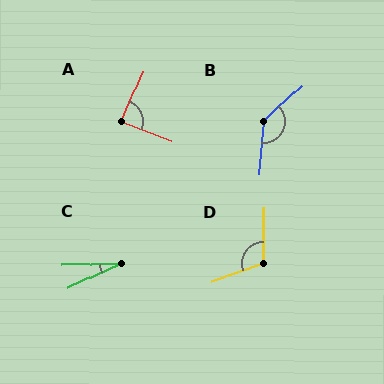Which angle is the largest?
B, at approximately 139 degrees.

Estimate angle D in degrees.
Approximately 111 degrees.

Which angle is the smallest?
C, at approximately 22 degrees.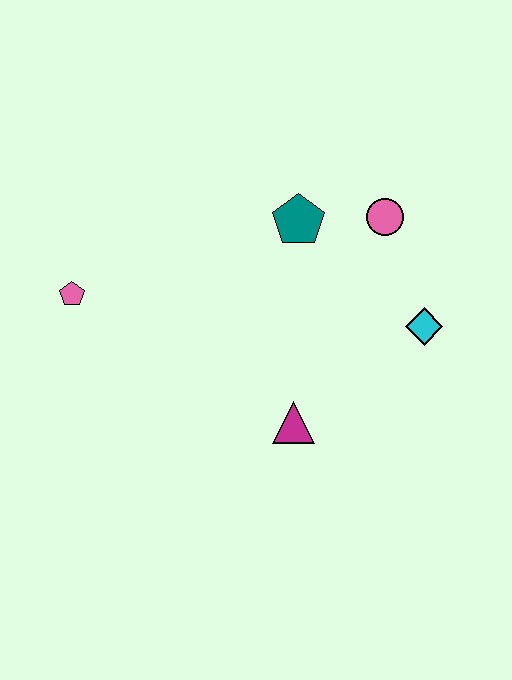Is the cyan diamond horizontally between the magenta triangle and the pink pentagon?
No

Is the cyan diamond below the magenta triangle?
No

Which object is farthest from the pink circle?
The pink pentagon is farthest from the pink circle.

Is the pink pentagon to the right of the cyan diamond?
No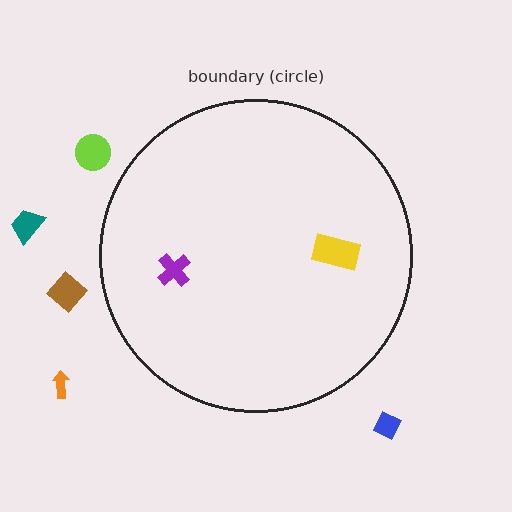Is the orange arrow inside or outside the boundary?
Outside.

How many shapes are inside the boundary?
2 inside, 5 outside.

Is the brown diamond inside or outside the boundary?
Outside.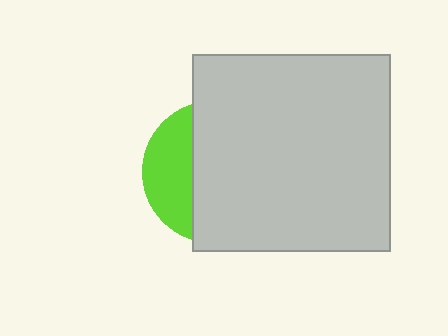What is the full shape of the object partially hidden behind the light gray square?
The partially hidden object is a lime circle.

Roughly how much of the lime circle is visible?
A small part of it is visible (roughly 31%).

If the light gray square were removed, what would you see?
You would see the complete lime circle.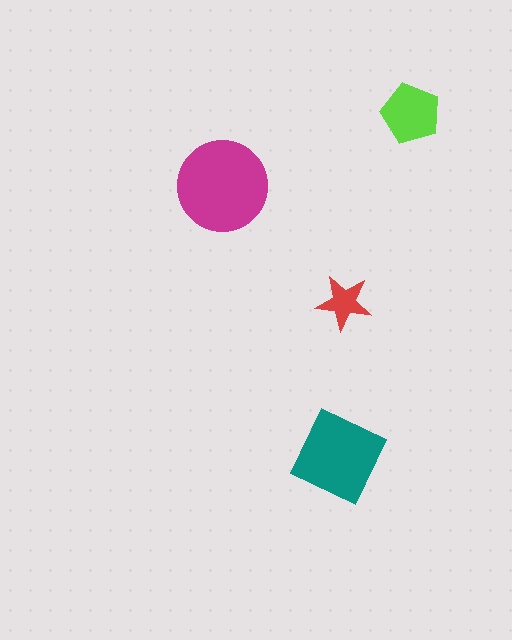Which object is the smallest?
The red star.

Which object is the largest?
The magenta circle.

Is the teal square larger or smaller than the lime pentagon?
Larger.